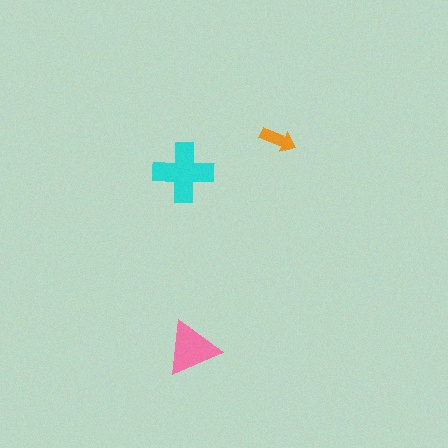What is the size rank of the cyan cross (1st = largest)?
1st.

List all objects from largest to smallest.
The cyan cross, the pink triangle, the orange arrow.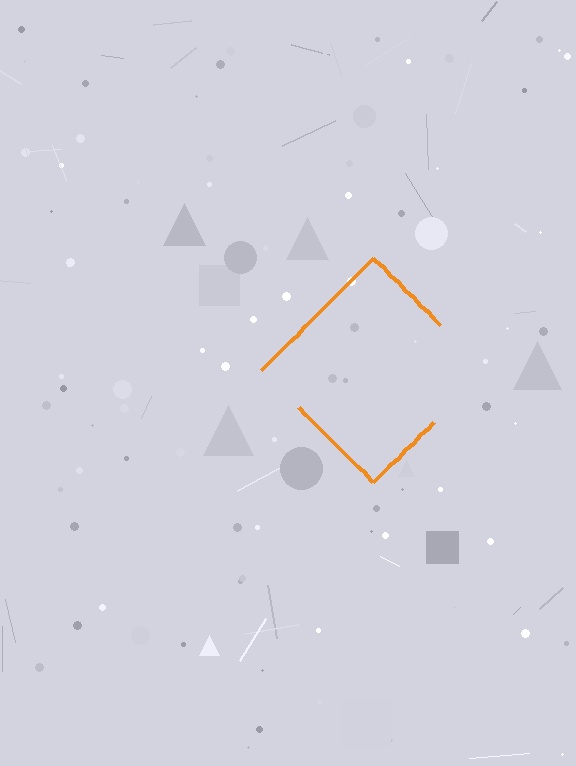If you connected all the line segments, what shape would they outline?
They would outline a diamond.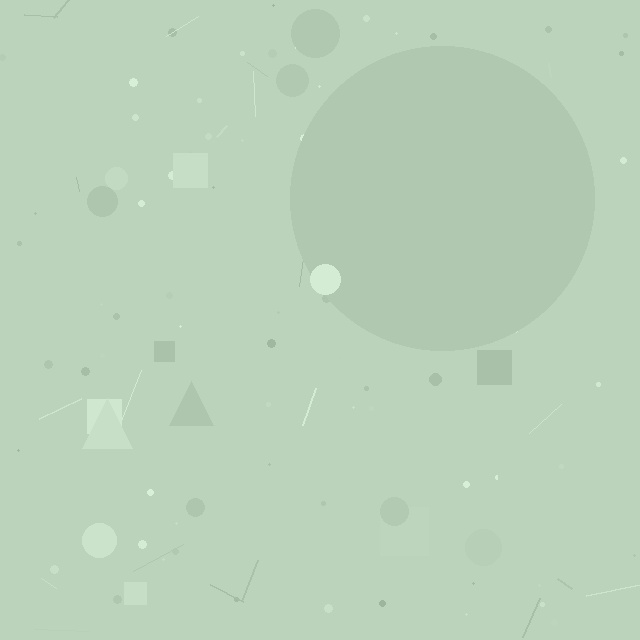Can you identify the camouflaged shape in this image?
The camouflaged shape is a circle.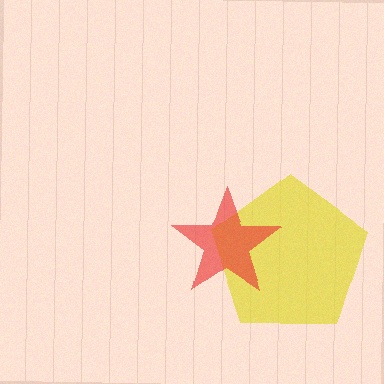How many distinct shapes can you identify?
There are 2 distinct shapes: a yellow pentagon, a red star.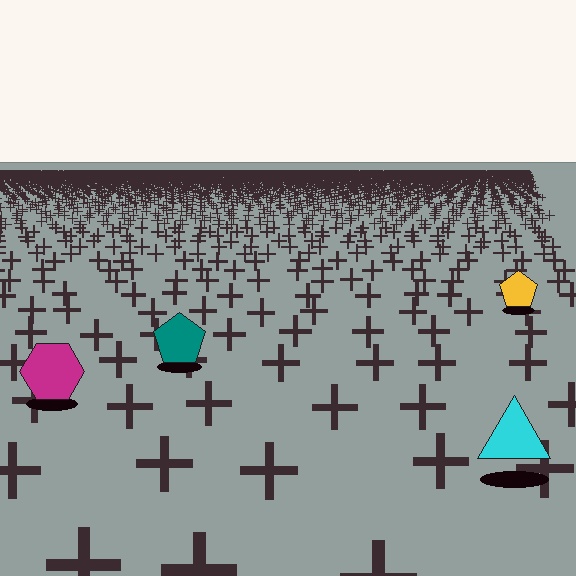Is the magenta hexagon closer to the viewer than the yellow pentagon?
Yes. The magenta hexagon is closer — you can tell from the texture gradient: the ground texture is coarser near it.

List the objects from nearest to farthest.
From nearest to farthest: the cyan triangle, the magenta hexagon, the teal pentagon, the yellow pentagon.